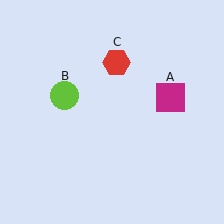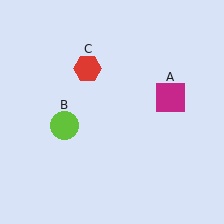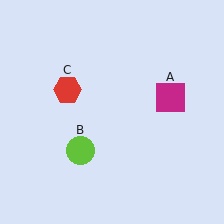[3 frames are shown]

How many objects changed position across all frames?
2 objects changed position: lime circle (object B), red hexagon (object C).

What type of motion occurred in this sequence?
The lime circle (object B), red hexagon (object C) rotated counterclockwise around the center of the scene.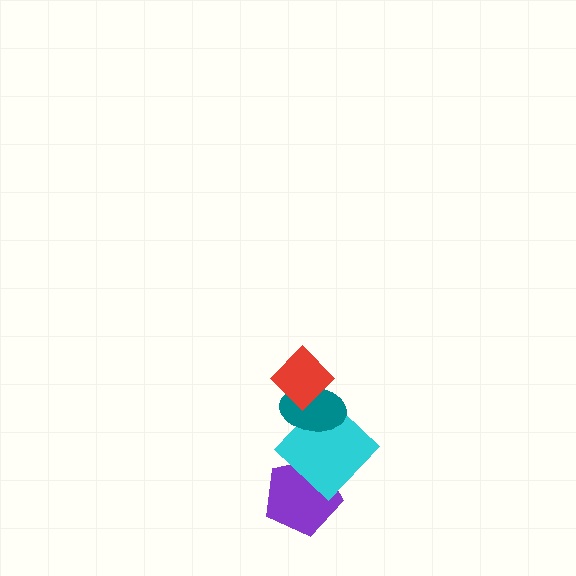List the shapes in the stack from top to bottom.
From top to bottom: the red diamond, the teal ellipse, the cyan diamond, the purple pentagon.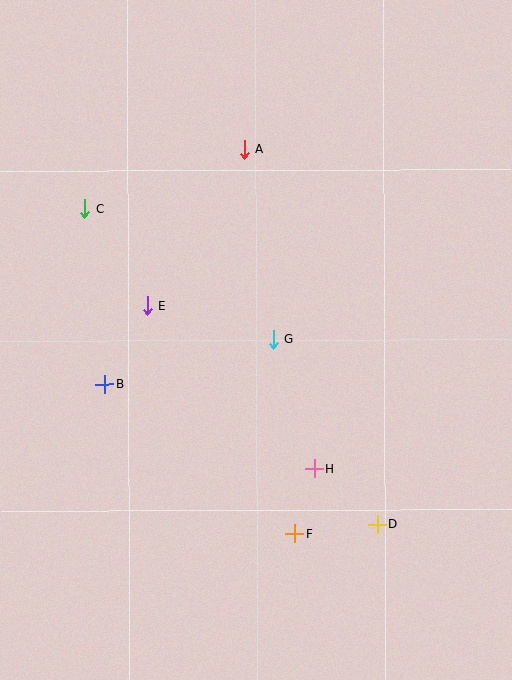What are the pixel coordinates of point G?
Point G is at (273, 339).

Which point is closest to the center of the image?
Point G at (273, 339) is closest to the center.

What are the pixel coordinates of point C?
Point C is at (84, 208).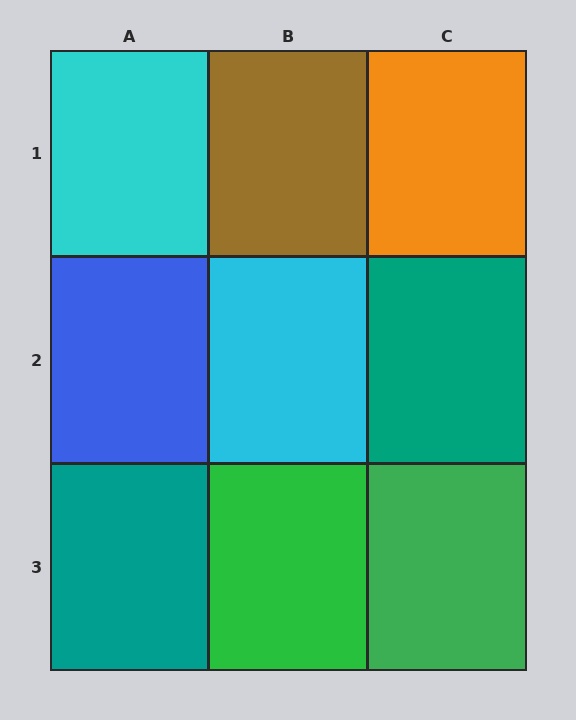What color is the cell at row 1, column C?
Orange.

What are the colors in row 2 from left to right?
Blue, cyan, teal.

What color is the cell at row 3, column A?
Teal.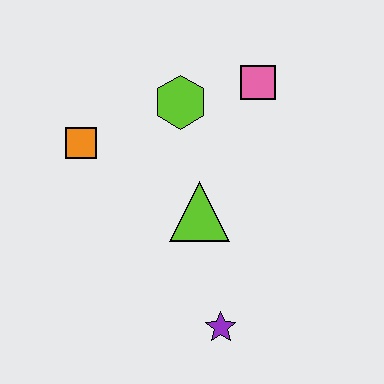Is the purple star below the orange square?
Yes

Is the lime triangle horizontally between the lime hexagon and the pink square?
Yes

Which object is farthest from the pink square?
The purple star is farthest from the pink square.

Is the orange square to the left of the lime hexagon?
Yes